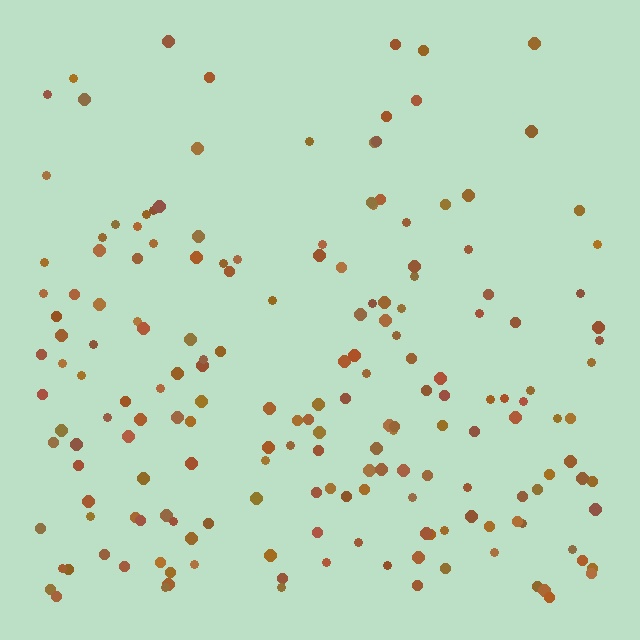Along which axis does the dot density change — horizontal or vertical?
Vertical.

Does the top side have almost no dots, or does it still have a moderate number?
Still a moderate number, just noticeably fewer than the bottom.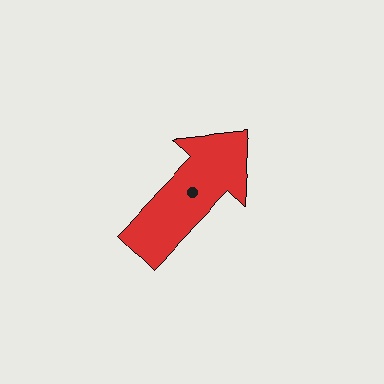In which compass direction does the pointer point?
Northeast.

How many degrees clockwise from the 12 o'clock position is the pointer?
Approximately 44 degrees.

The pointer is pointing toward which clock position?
Roughly 1 o'clock.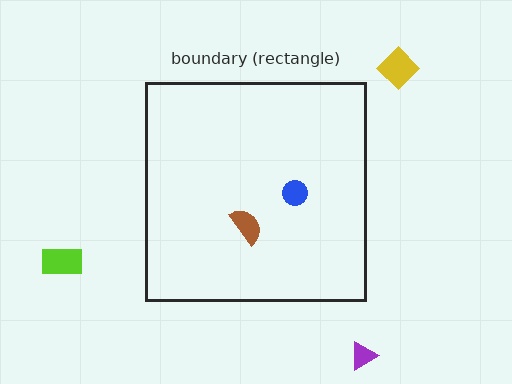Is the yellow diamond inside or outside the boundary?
Outside.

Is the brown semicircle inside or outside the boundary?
Inside.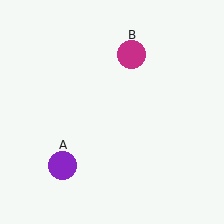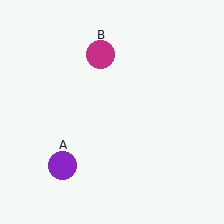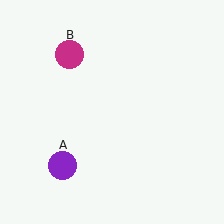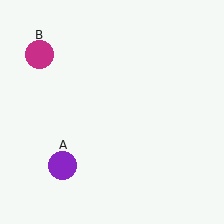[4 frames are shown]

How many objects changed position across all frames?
1 object changed position: magenta circle (object B).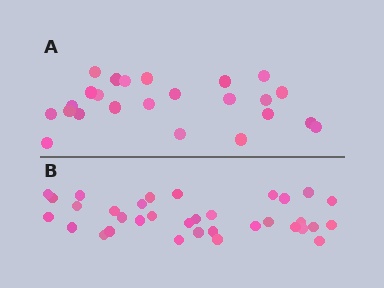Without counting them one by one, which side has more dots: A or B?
Region B (the bottom region) has more dots.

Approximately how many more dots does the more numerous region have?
Region B has roughly 10 or so more dots than region A.